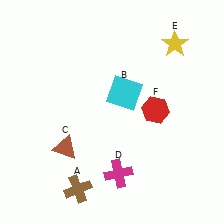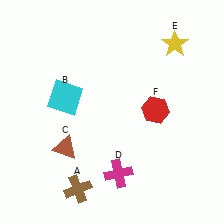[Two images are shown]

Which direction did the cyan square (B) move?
The cyan square (B) moved left.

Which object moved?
The cyan square (B) moved left.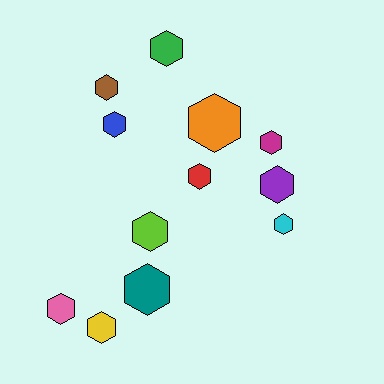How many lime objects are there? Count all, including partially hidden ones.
There is 1 lime object.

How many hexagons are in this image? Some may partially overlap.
There are 12 hexagons.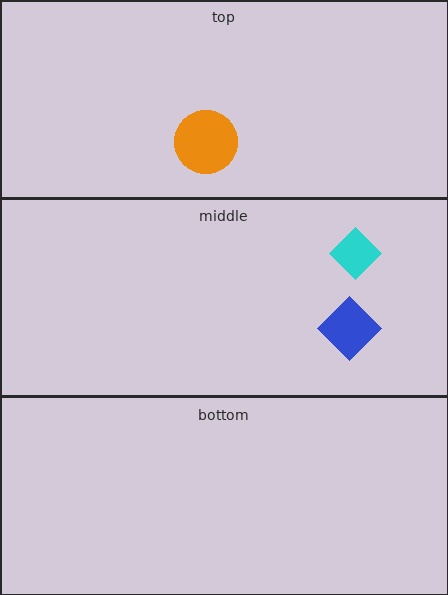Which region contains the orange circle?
The top region.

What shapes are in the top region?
The orange circle.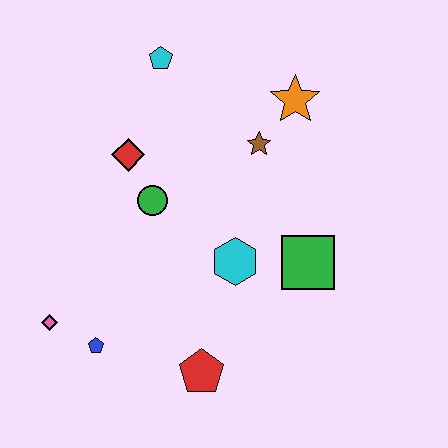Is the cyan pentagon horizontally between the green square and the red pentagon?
No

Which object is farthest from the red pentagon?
The cyan pentagon is farthest from the red pentagon.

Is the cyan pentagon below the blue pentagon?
No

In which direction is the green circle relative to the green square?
The green circle is to the left of the green square.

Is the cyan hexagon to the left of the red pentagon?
No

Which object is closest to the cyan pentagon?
The red diamond is closest to the cyan pentagon.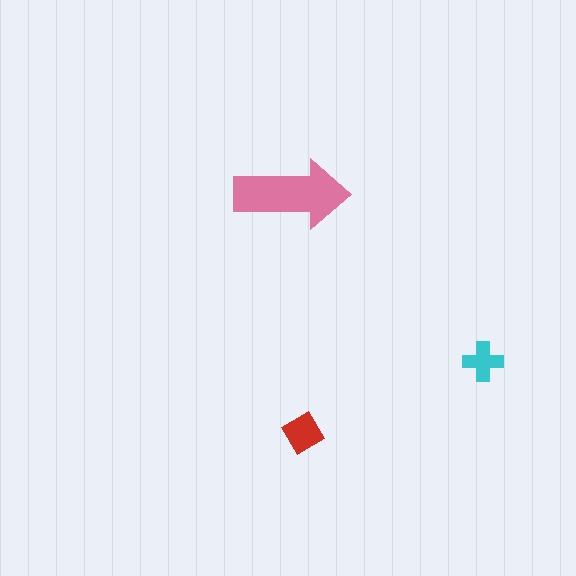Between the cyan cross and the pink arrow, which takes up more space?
The pink arrow.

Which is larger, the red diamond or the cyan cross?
The red diamond.